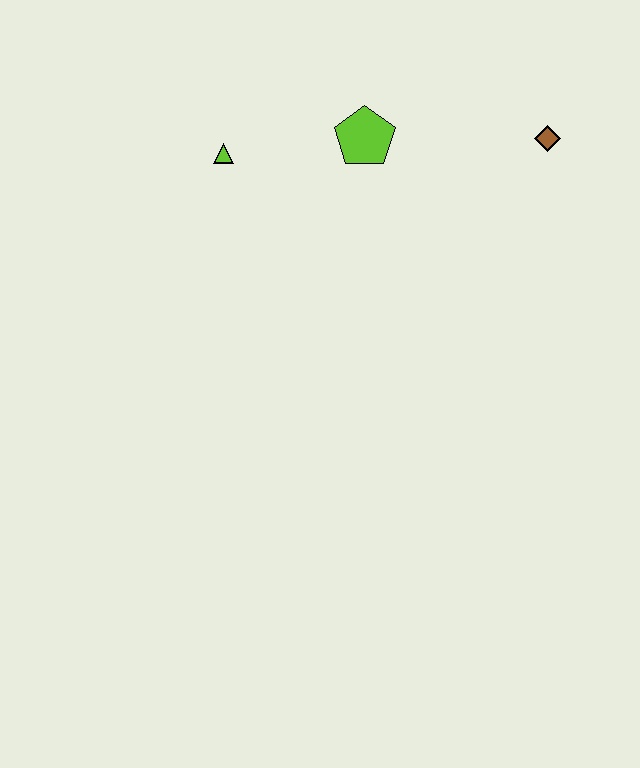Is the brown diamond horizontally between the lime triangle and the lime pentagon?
No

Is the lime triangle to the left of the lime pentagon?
Yes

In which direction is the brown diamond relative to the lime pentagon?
The brown diamond is to the right of the lime pentagon.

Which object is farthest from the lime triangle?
The brown diamond is farthest from the lime triangle.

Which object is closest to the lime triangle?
The lime pentagon is closest to the lime triangle.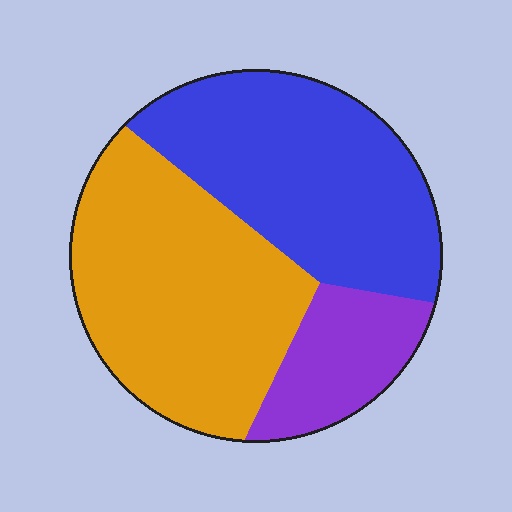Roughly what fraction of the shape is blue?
Blue takes up between a quarter and a half of the shape.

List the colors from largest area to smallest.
From largest to smallest: orange, blue, purple.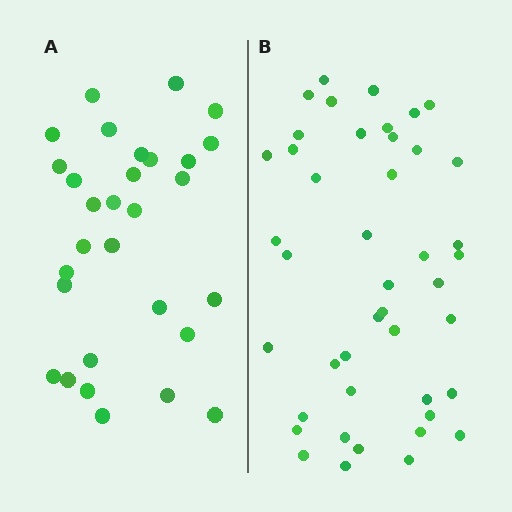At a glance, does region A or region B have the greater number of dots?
Region B (the right region) has more dots.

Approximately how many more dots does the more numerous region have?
Region B has approximately 15 more dots than region A.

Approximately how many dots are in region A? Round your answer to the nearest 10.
About 30 dots.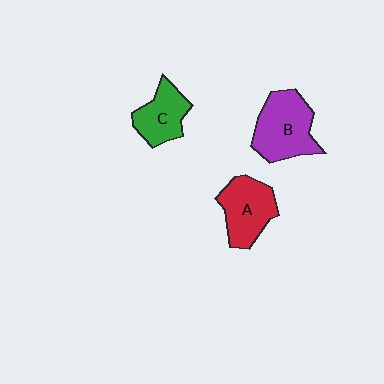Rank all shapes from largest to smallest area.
From largest to smallest: B (purple), A (red), C (green).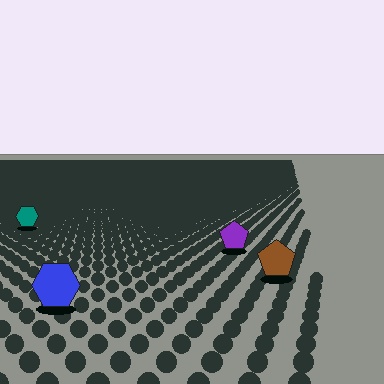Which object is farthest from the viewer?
The teal hexagon is farthest from the viewer. It appears smaller and the ground texture around it is denser.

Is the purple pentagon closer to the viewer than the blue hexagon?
No. The blue hexagon is closer — you can tell from the texture gradient: the ground texture is coarser near it.